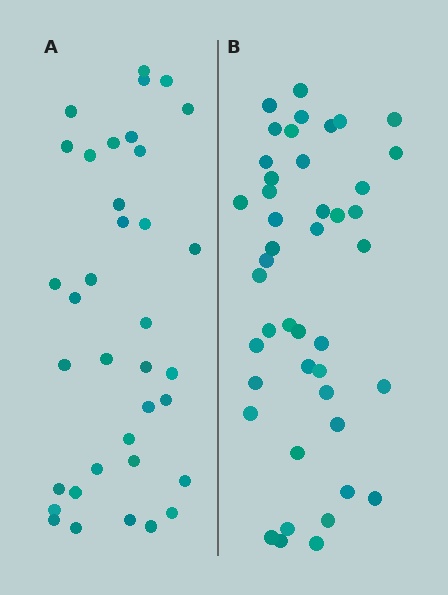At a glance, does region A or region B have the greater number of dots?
Region B (the right region) has more dots.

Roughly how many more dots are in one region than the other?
Region B has roughly 8 or so more dots than region A.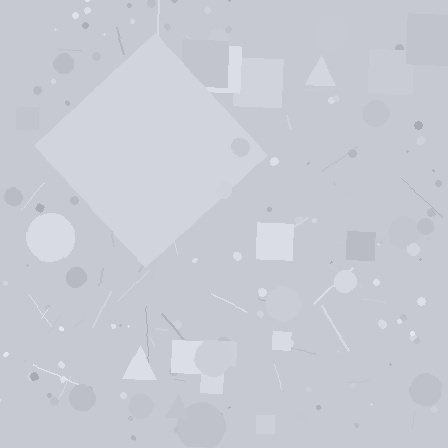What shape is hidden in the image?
A diamond is hidden in the image.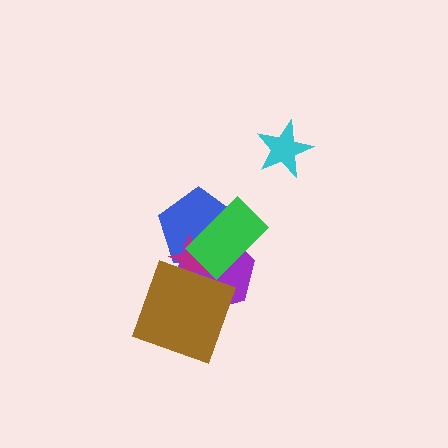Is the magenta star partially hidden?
Yes, it is partially covered by another shape.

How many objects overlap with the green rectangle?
3 objects overlap with the green rectangle.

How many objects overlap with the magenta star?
4 objects overlap with the magenta star.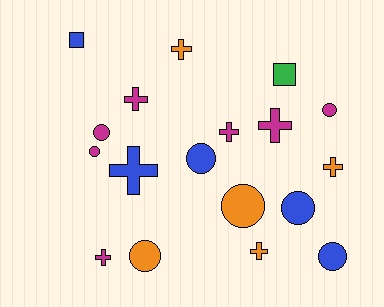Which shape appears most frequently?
Cross, with 8 objects.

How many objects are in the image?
There are 18 objects.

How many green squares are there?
There is 1 green square.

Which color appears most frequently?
Magenta, with 7 objects.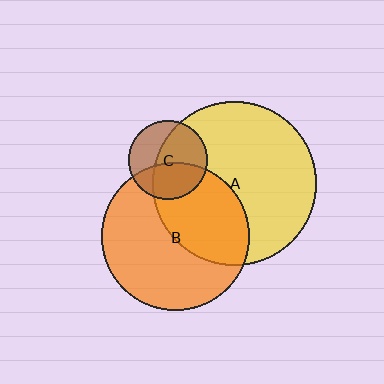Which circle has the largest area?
Circle A (yellow).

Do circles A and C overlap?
Yes.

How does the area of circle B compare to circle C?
Approximately 3.5 times.